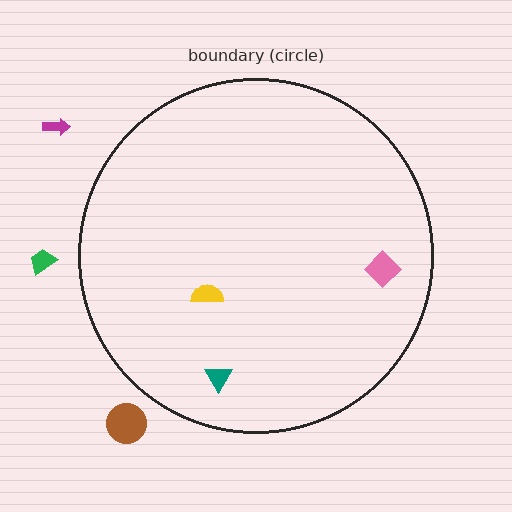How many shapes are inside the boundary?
3 inside, 3 outside.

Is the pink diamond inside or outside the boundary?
Inside.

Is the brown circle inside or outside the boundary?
Outside.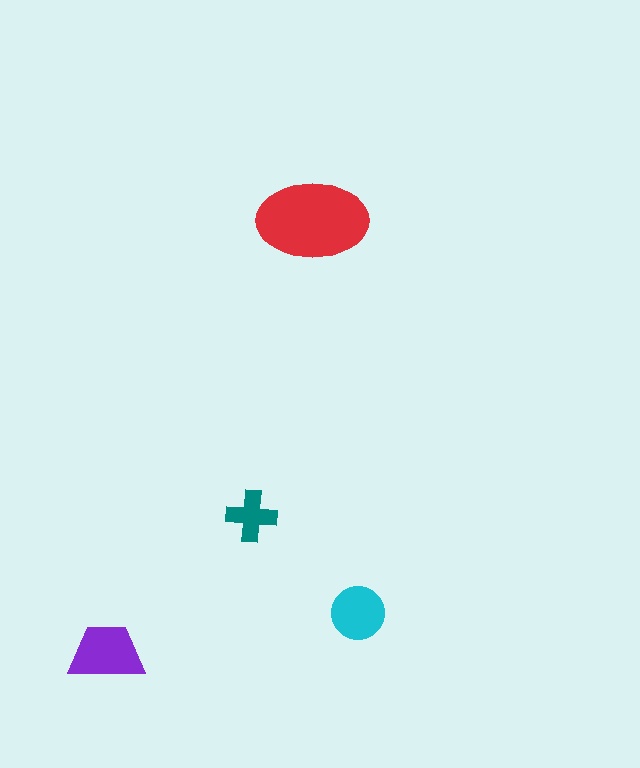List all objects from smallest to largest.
The teal cross, the cyan circle, the purple trapezoid, the red ellipse.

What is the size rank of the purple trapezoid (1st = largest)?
2nd.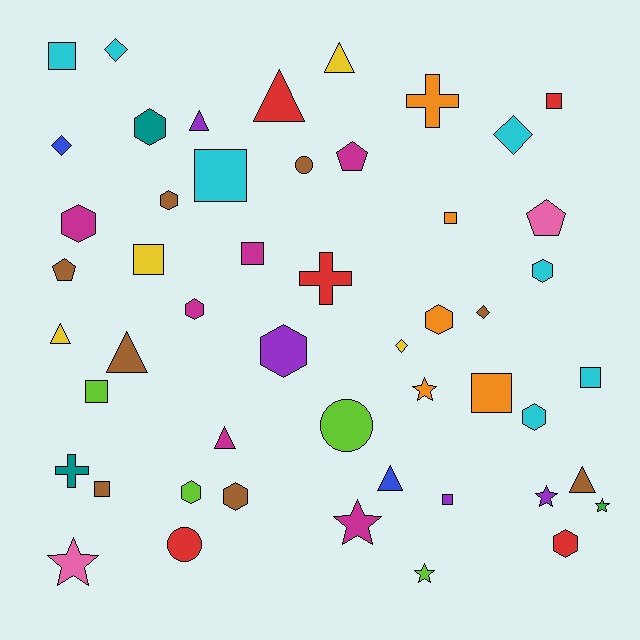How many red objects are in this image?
There are 5 red objects.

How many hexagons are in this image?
There are 11 hexagons.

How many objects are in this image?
There are 50 objects.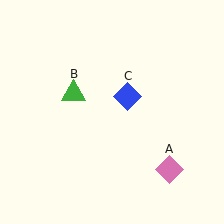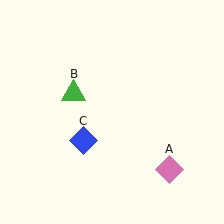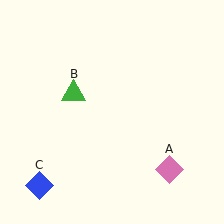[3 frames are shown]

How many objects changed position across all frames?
1 object changed position: blue diamond (object C).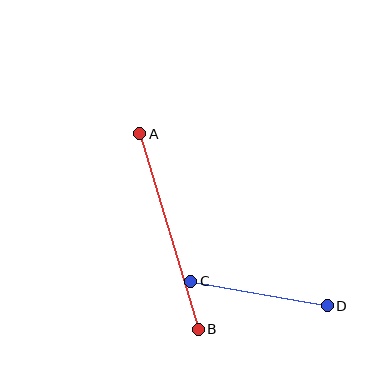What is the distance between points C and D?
The distance is approximately 138 pixels.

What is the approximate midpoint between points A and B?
The midpoint is at approximately (169, 231) pixels.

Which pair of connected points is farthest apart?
Points A and B are farthest apart.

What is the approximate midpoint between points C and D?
The midpoint is at approximately (259, 294) pixels.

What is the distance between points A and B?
The distance is approximately 204 pixels.